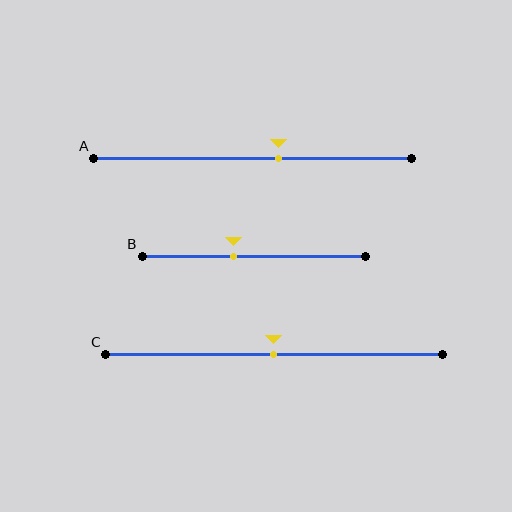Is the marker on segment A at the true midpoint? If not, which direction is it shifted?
No, the marker on segment A is shifted to the right by about 8% of the segment length.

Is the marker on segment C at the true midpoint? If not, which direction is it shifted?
Yes, the marker on segment C is at the true midpoint.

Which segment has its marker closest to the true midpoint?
Segment C has its marker closest to the true midpoint.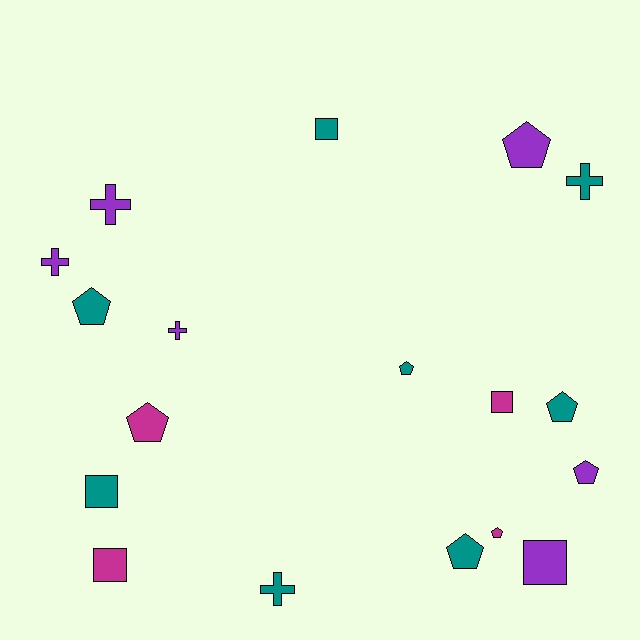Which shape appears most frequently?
Pentagon, with 8 objects.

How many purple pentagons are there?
There are 2 purple pentagons.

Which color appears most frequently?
Teal, with 8 objects.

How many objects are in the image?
There are 18 objects.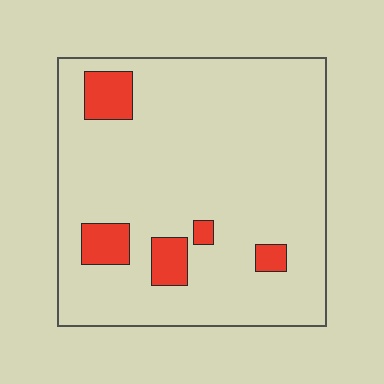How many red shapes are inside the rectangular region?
5.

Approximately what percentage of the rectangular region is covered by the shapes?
Approximately 10%.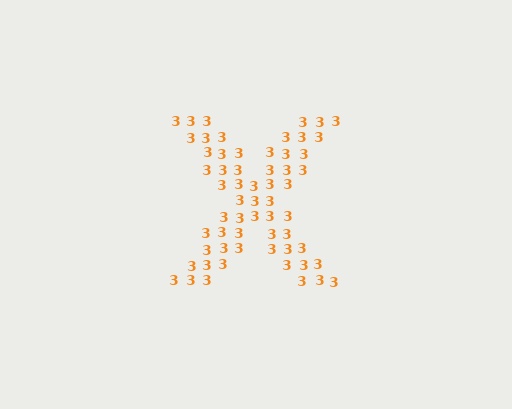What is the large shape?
The large shape is the letter X.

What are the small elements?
The small elements are digit 3's.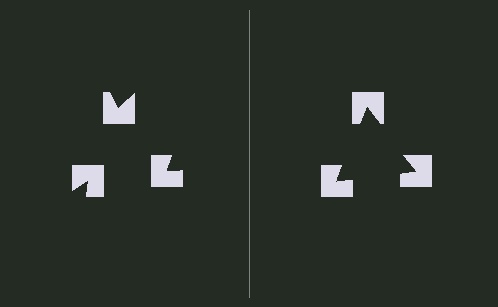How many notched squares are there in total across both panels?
6 — 3 on each side.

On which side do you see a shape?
An illusory triangle appears on the right side. On the left side the wedge cuts are rotated, so no coherent shape forms.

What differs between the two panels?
The notched squares are positioned identically on both sides; only the wedge orientations differ. On the right they align to a triangle; on the left they are misaligned.